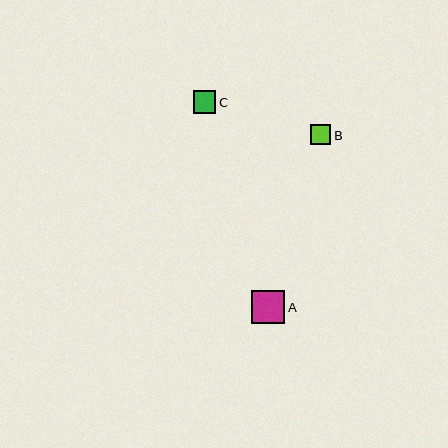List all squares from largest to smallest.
From largest to smallest: A, C, B.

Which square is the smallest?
Square B is the smallest with a size of approximately 21 pixels.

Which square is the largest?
Square A is the largest with a size of approximately 33 pixels.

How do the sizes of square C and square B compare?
Square C and square B are approximately the same size.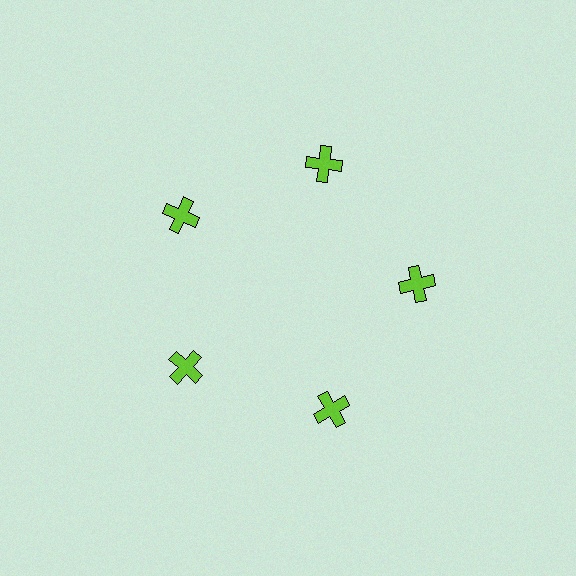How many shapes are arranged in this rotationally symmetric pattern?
There are 5 shapes, arranged in 5 groups of 1.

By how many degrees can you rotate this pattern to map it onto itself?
The pattern maps onto itself every 72 degrees of rotation.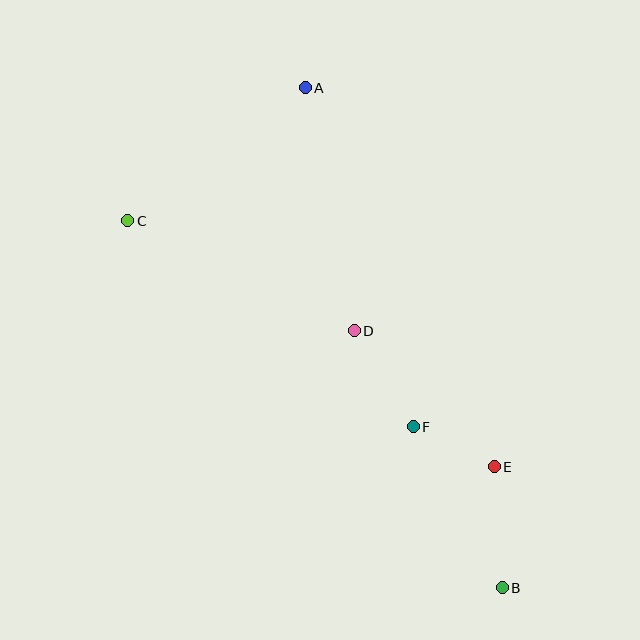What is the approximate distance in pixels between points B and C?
The distance between B and C is approximately 524 pixels.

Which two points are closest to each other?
Points E and F are closest to each other.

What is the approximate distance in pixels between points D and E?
The distance between D and E is approximately 195 pixels.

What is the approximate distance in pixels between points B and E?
The distance between B and E is approximately 121 pixels.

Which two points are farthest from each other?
Points A and B are farthest from each other.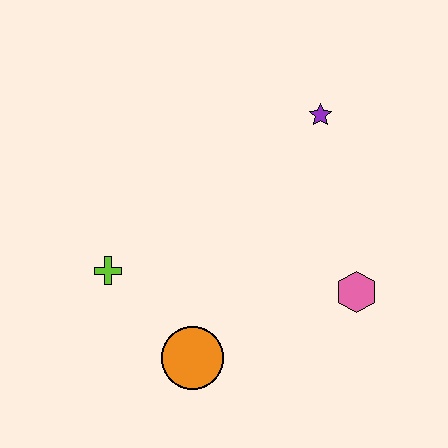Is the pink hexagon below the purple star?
Yes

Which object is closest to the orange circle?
The lime cross is closest to the orange circle.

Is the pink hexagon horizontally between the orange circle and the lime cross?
No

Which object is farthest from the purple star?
The orange circle is farthest from the purple star.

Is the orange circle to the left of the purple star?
Yes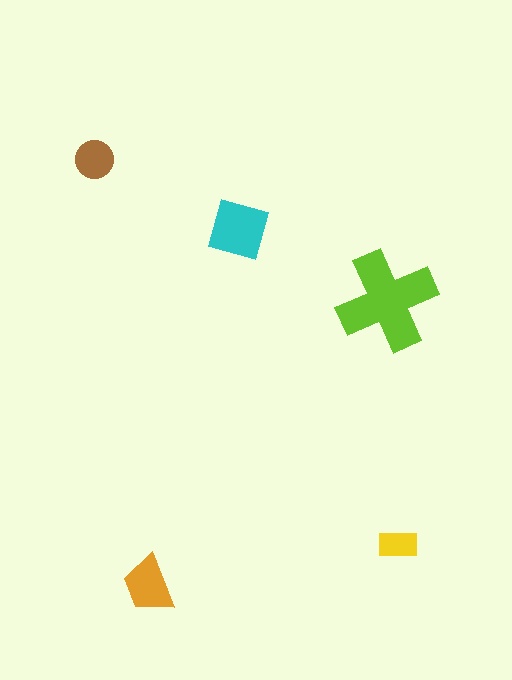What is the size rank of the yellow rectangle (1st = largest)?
5th.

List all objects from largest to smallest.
The lime cross, the cyan diamond, the orange trapezoid, the brown circle, the yellow rectangle.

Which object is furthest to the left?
The brown circle is leftmost.